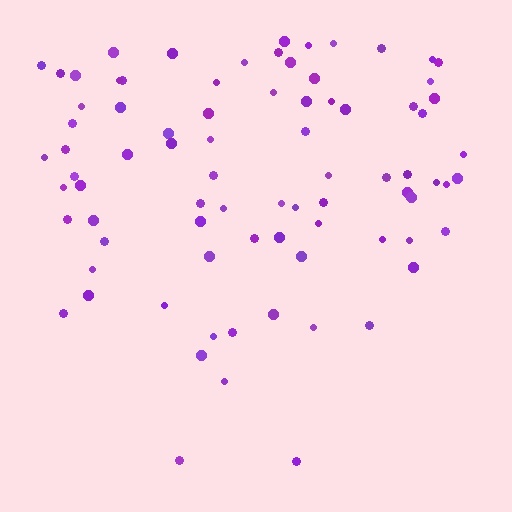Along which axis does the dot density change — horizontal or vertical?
Vertical.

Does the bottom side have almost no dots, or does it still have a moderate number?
Still a moderate number, just noticeably fewer than the top.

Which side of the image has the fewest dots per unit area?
The bottom.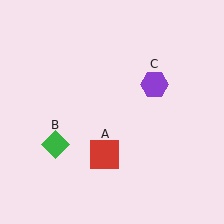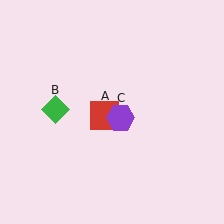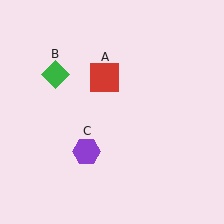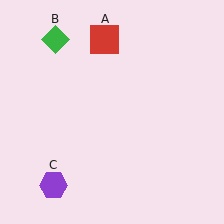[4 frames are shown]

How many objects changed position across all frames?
3 objects changed position: red square (object A), green diamond (object B), purple hexagon (object C).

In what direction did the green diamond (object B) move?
The green diamond (object B) moved up.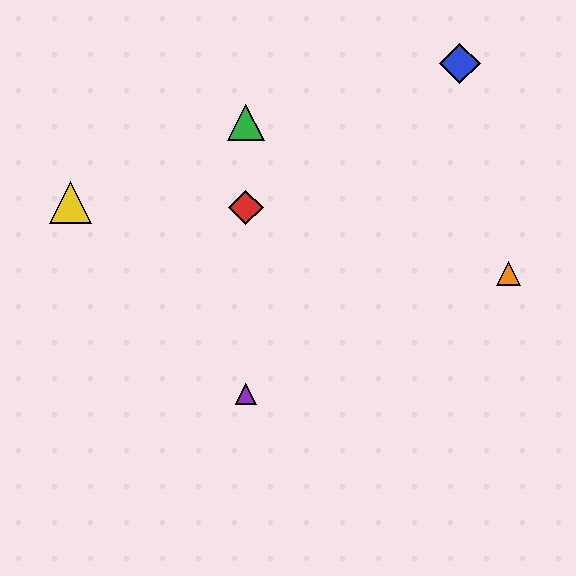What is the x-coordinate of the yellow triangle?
The yellow triangle is at x≈70.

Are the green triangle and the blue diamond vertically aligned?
No, the green triangle is at x≈246 and the blue diamond is at x≈460.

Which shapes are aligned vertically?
The red diamond, the green triangle, the purple triangle are aligned vertically.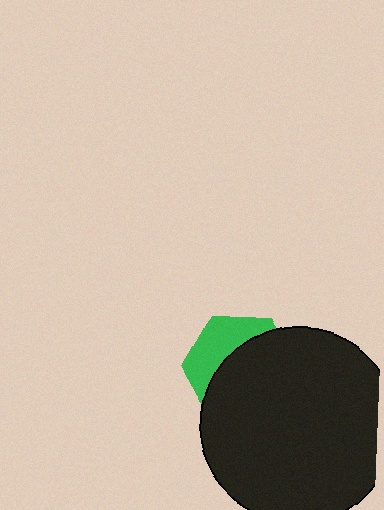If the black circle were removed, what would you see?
You would see the complete green hexagon.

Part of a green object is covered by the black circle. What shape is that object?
It is a hexagon.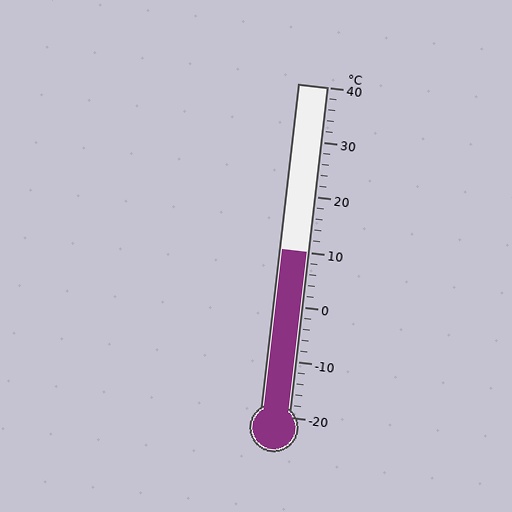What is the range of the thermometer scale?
The thermometer scale ranges from -20°C to 40°C.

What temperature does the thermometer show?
The thermometer shows approximately 10°C.